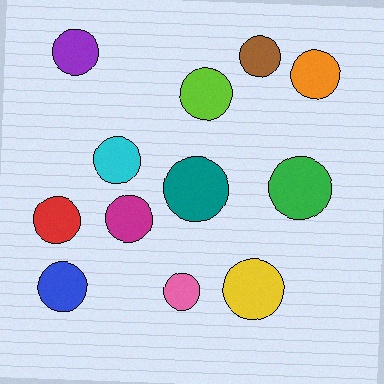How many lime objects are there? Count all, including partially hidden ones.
There is 1 lime object.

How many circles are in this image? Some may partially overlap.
There are 12 circles.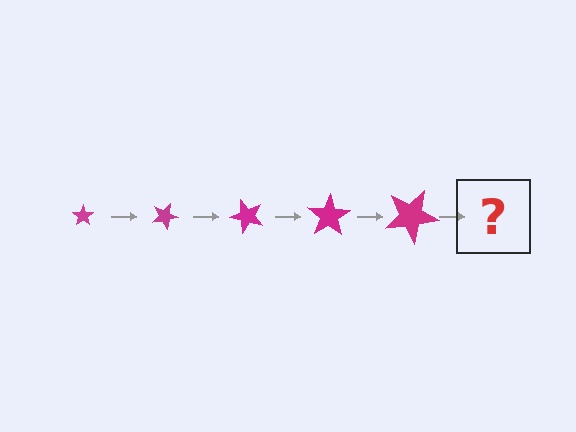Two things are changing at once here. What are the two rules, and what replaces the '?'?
The two rules are that the star grows larger each step and it rotates 25 degrees each step. The '?' should be a star, larger than the previous one and rotated 125 degrees from the start.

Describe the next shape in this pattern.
It should be a star, larger than the previous one and rotated 125 degrees from the start.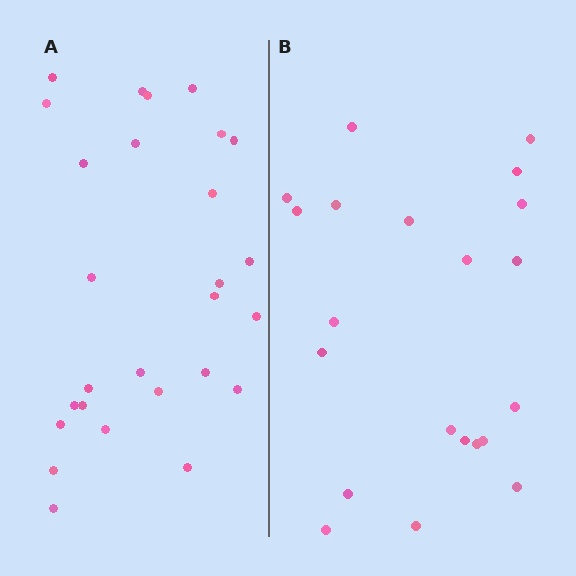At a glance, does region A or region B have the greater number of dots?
Region A (the left region) has more dots.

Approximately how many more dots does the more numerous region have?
Region A has about 6 more dots than region B.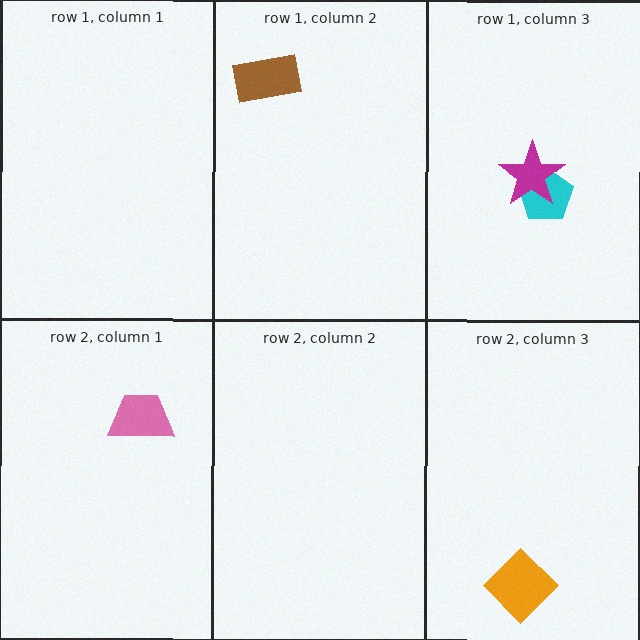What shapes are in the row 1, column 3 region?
The cyan pentagon, the magenta star.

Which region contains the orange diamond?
The row 2, column 3 region.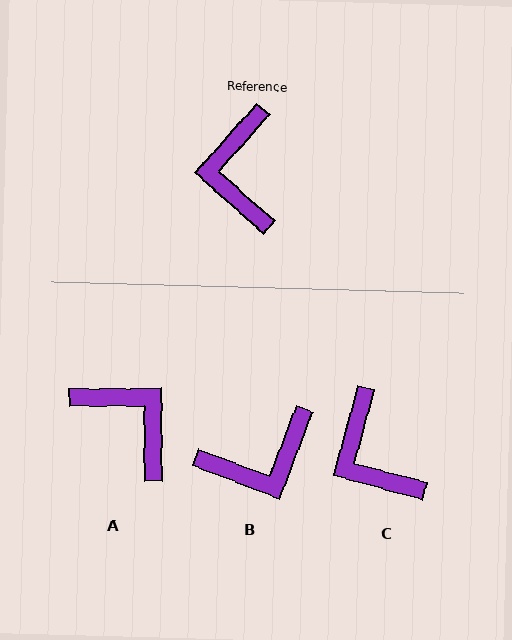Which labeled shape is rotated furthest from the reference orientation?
A, about 138 degrees away.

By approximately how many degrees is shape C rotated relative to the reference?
Approximately 27 degrees counter-clockwise.